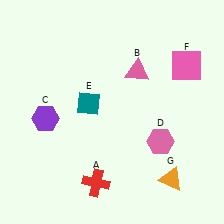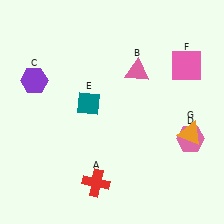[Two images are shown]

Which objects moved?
The objects that moved are: the purple hexagon (C), the pink hexagon (D), the orange triangle (G).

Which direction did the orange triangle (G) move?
The orange triangle (G) moved up.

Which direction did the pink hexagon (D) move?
The pink hexagon (D) moved right.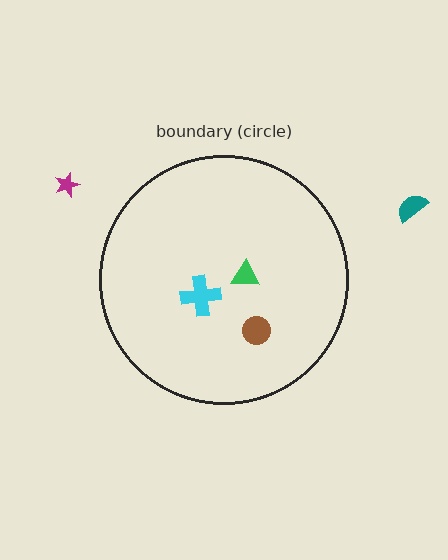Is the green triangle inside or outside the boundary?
Inside.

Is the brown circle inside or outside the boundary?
Inside.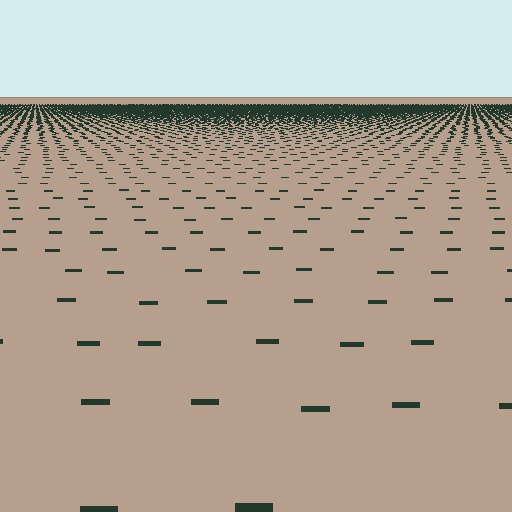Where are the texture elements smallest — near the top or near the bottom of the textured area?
Near the top.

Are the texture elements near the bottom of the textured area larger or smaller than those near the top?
Larger. Near the bottom, elements are closer to the viewer and appear at a bigger on-screen size.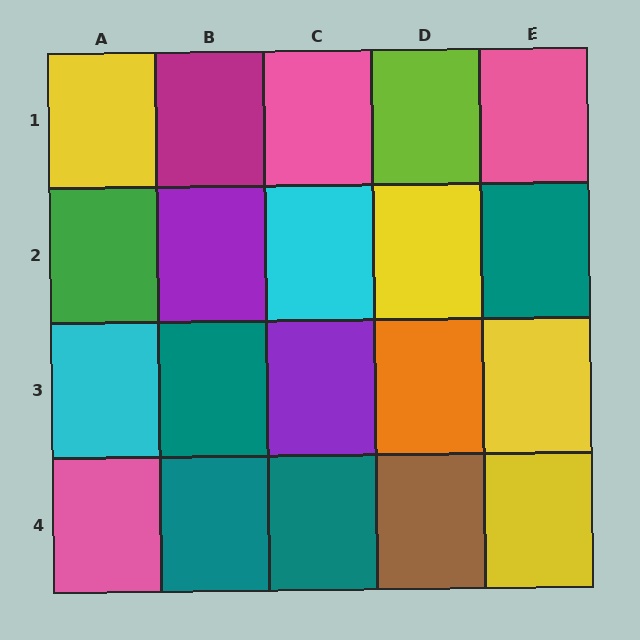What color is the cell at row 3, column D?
Orange.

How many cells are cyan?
2 cells are cyan.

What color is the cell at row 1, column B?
Magenta.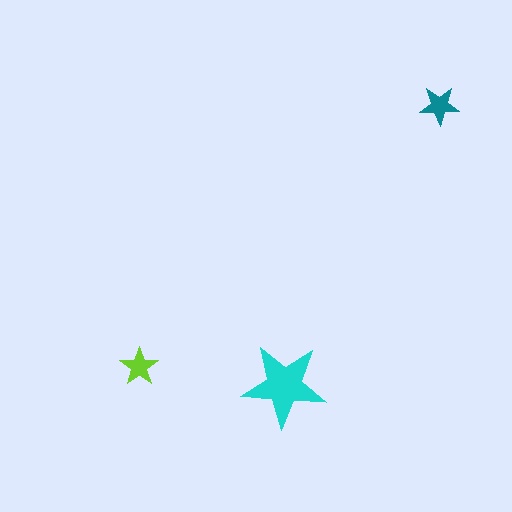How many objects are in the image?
There are 3 objects in the image.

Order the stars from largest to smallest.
the cyan one, the teal one, the lime one.